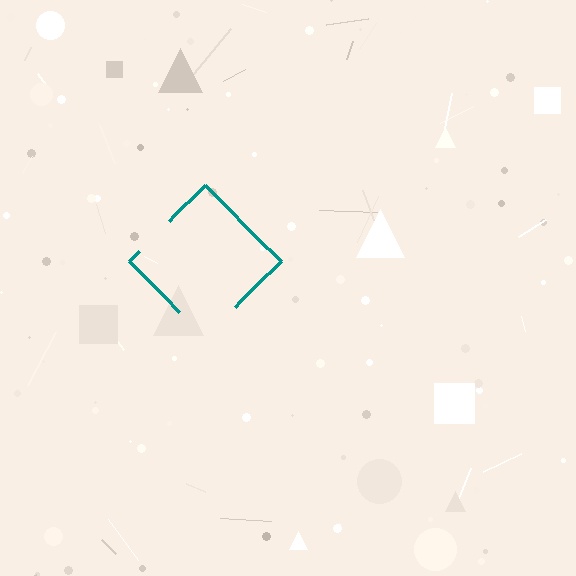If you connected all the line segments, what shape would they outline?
They would outline a diamond.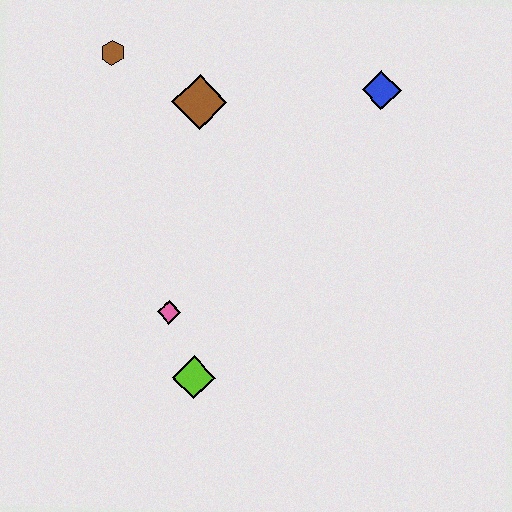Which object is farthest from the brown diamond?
The lime diamond is farthest from the brown diamond.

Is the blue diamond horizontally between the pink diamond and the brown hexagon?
No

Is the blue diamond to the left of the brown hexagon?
No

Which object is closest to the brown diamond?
The brown hexagon is closest to the brown diamond.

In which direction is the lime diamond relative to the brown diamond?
The lime diamond is below the brown diamond.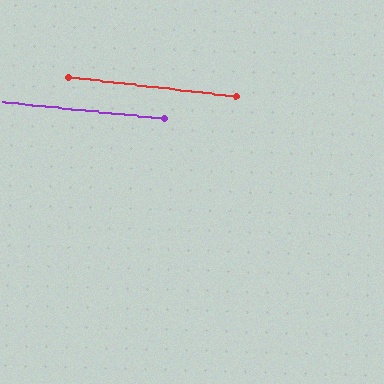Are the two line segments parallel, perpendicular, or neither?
Parallel — their directions differ by only 0.9°.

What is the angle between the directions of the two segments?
Approximately 1 degree.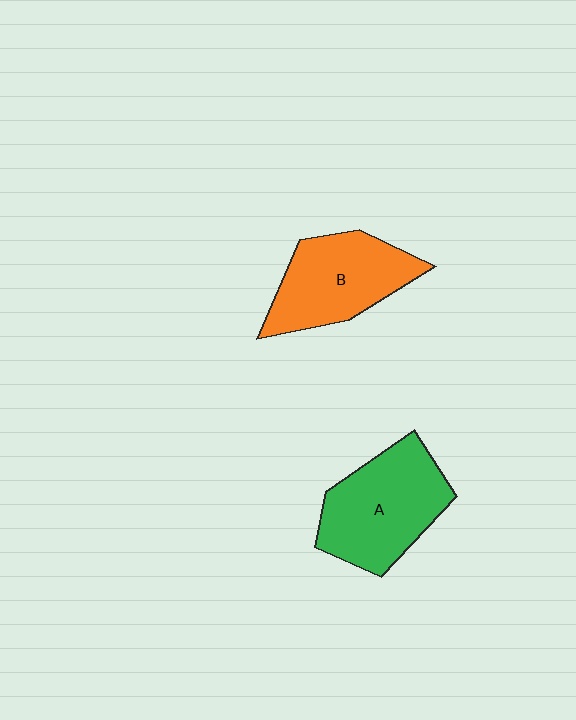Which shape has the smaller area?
Shape B (orange).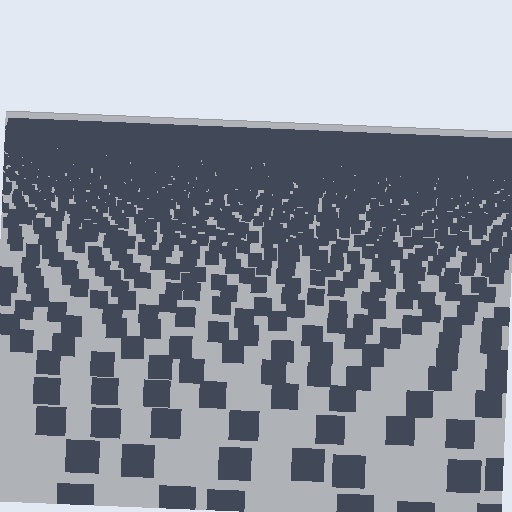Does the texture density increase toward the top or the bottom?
Density increases toward the top.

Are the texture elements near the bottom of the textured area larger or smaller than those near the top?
Larger. Near the bottom, elements are closer to the viewer and appear at a bigger on-screen size.